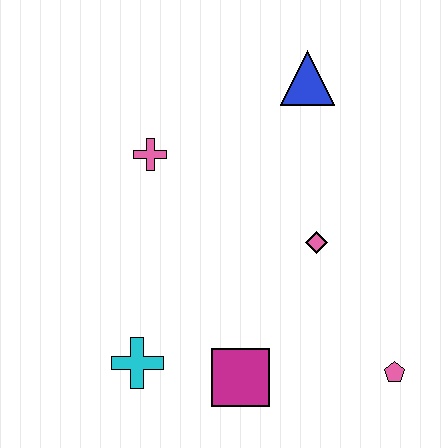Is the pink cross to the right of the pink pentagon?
No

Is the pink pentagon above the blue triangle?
No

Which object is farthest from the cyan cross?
The blue triangle is farthest from the cyan cross.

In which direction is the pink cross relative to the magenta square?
The pink cross is above the magenta square.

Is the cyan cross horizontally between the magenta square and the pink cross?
No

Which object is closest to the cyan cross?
The magenta square is closest to the cyan cross.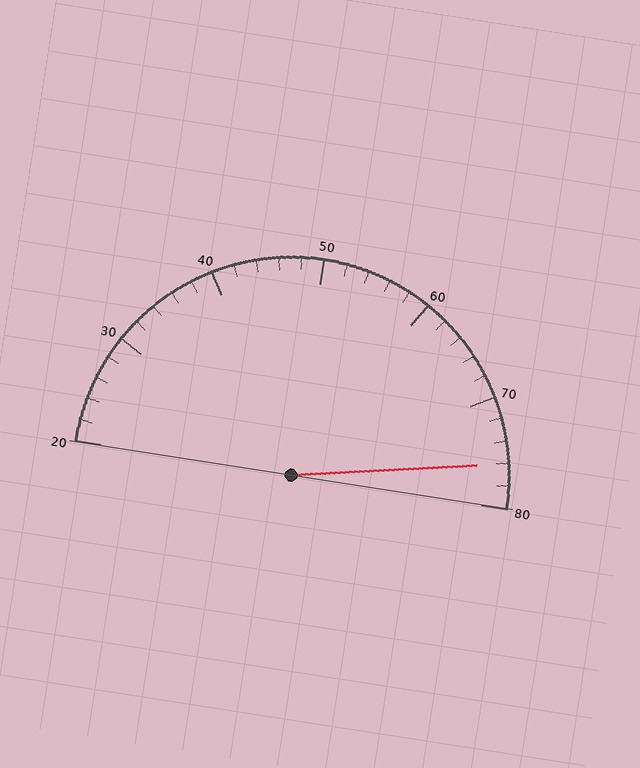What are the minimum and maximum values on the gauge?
The gauge ranges from 20 to 80.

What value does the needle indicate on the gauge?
The needle indicates approximately 76.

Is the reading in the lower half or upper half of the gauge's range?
The reading is in the upper half of the range (20 to 80).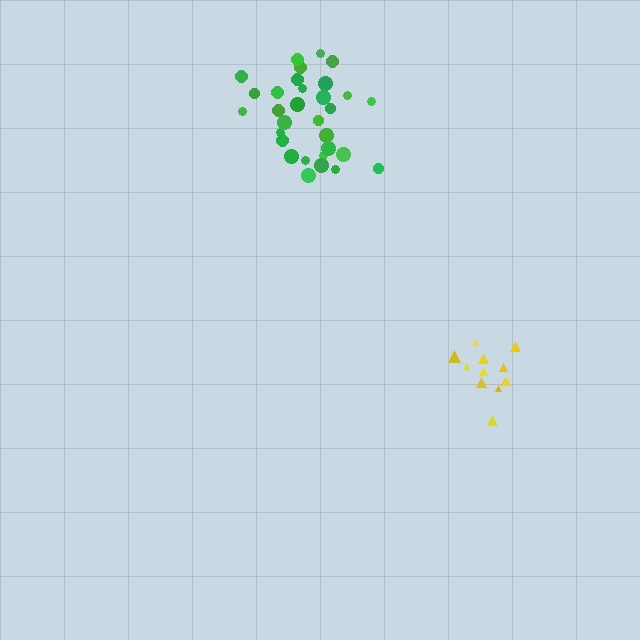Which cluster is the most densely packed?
Yellow.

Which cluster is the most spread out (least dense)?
Green.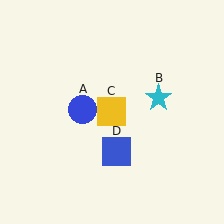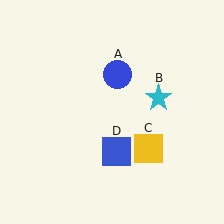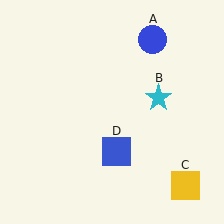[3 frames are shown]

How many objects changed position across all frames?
2 objects changed position: blue circle (object A), yellow square (object C).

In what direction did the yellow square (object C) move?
The yellow square (object C) moved down and to the right.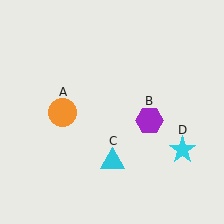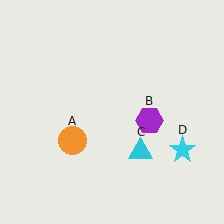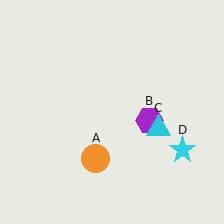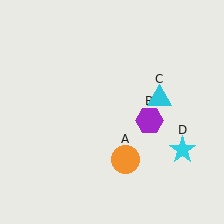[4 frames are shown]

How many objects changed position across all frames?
2 objects changed position: orange circle (object A), cyan triangle (object C).